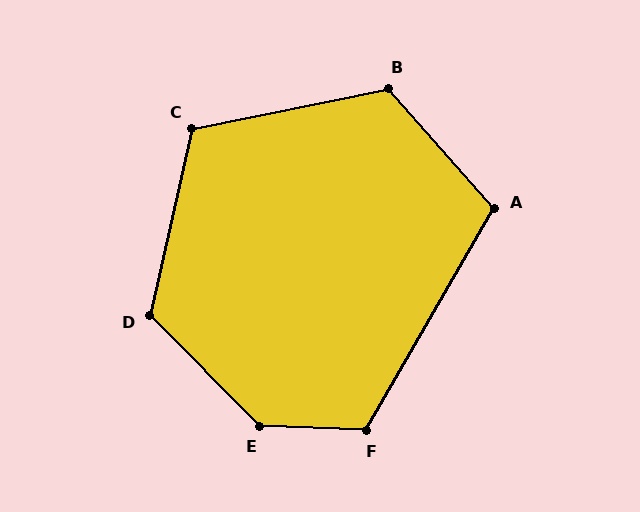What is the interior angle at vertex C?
Approximately 114 degrees (obtuse).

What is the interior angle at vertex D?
Approximately 122 degrees (obtuse).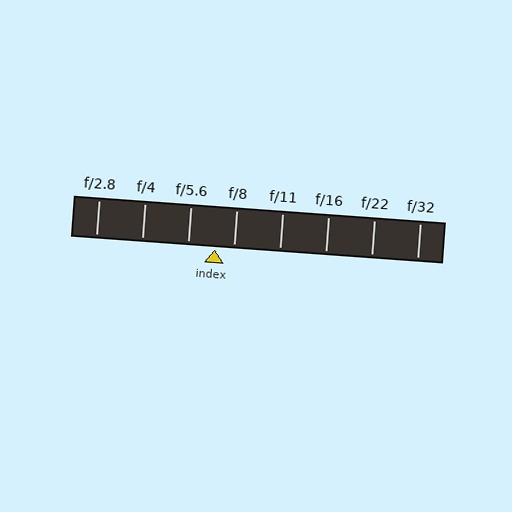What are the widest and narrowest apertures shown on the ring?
The widest aperture shown is f/2.8 and the narrowest is f/32.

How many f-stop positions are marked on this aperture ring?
There are 8 f-stop positions marked.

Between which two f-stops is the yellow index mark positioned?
The index mark is between f/5.6 and f/8.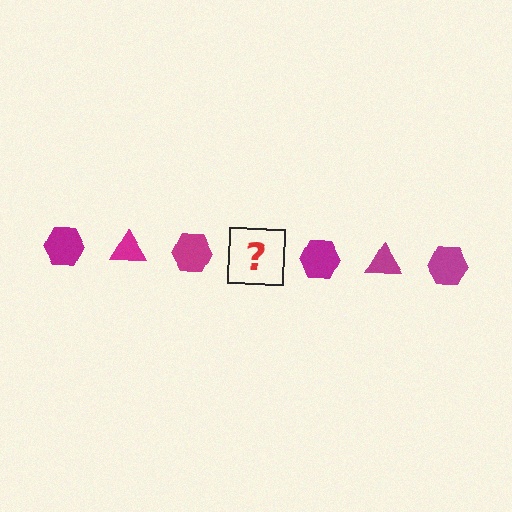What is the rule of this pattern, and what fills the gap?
The rule is that the pattern cycles through hexagon, triangle shapes in magenta. The gap should be filled with a magenta triangle.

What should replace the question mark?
The question mark should be replaced with a magenta triangle.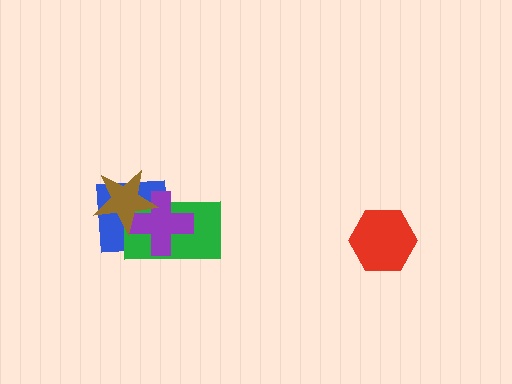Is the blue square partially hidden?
Yes, it is partially covered by another shape.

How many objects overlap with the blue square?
3 objects overlap with the blue square.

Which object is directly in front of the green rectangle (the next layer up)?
The purple cross is directly in front of the green rectangle.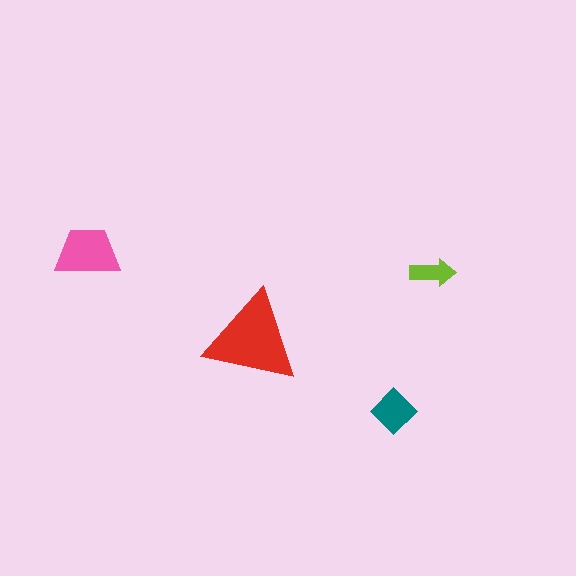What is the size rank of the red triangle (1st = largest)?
1st.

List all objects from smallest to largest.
The lime arrow, the teal diamond, the pink trapezoid, the red triangle.